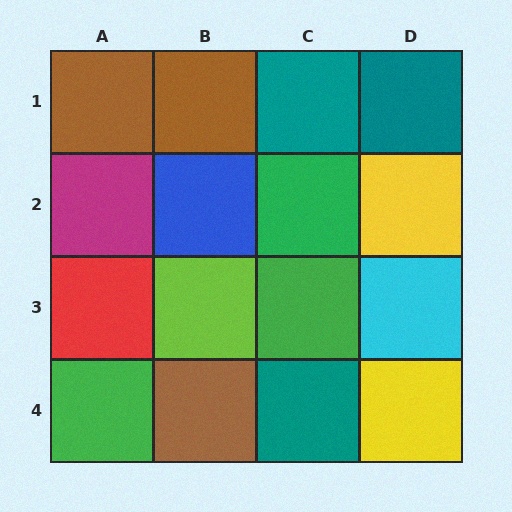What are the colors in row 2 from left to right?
Magenta, blue, green, yellow.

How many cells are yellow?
2 cells are yellow.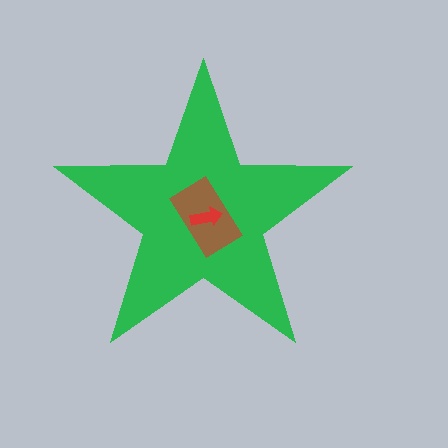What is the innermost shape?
The red arrow.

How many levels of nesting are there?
3.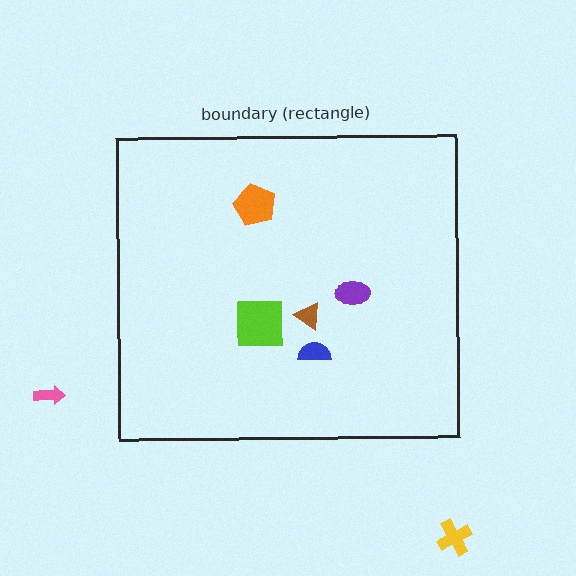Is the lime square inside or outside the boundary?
Inside.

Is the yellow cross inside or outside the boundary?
Outside.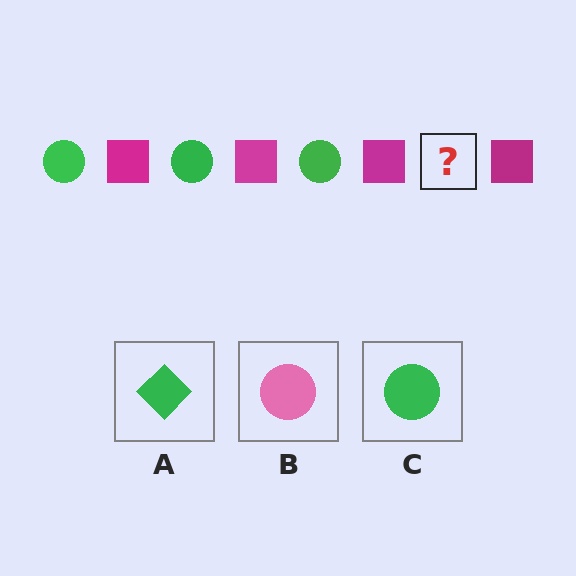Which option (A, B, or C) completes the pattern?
C.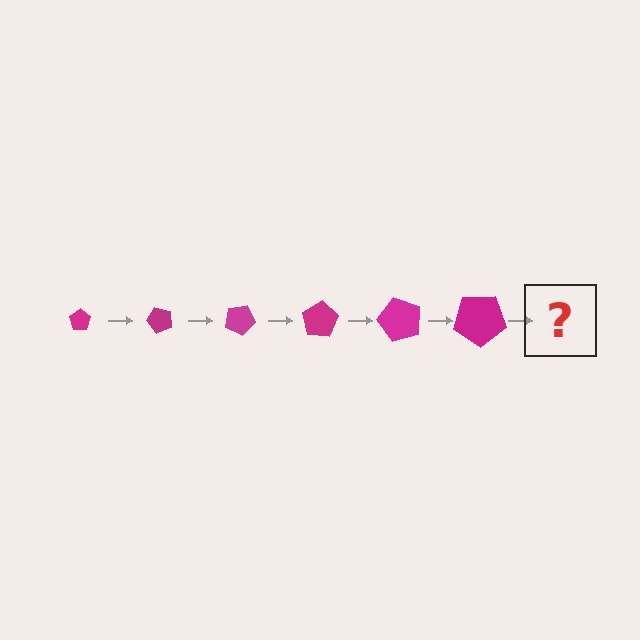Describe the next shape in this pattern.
It should be a pentagon, larger than the previous one and rotated 300 degrees from the start.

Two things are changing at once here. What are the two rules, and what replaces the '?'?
The two rules are that the pentagon grows larger each step and it rotates 50 degrees each step. The '?' should be a pentagon, larger than the previous one and rotated 300 degrees from the start.